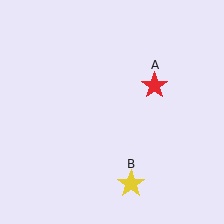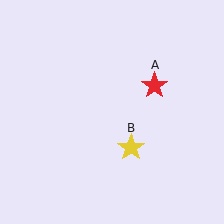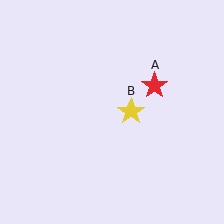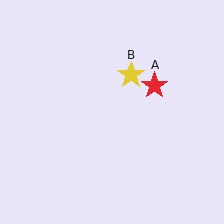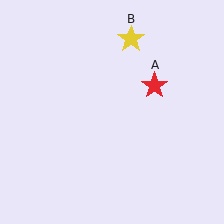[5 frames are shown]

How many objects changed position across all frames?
1 object changed position: yellow star (object B).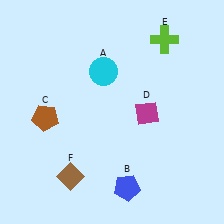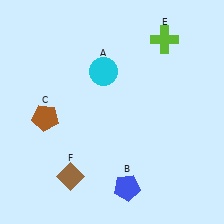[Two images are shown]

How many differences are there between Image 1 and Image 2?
There is 1 difference between the two images.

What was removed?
The magenta diamond (D) was removed in Image 2.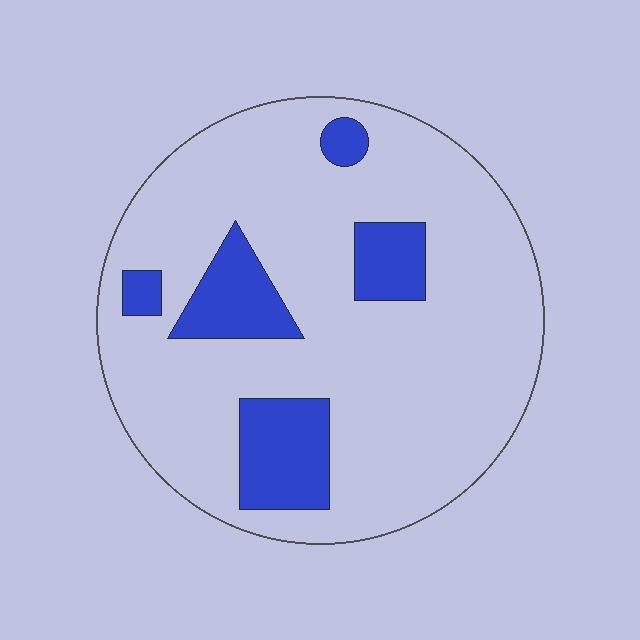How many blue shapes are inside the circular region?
5.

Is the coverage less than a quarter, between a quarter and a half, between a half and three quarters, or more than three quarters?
Less than a quarter.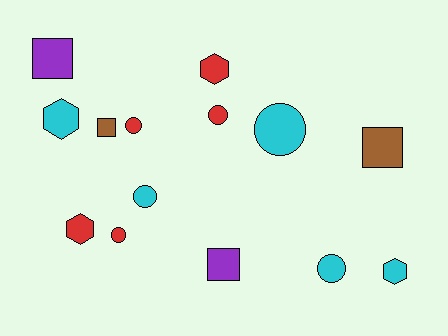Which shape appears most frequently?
Circle, with 6 objects.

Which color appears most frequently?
Cyan, with 5 objects.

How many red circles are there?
There are 3 red circles.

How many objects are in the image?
There are 14 objects.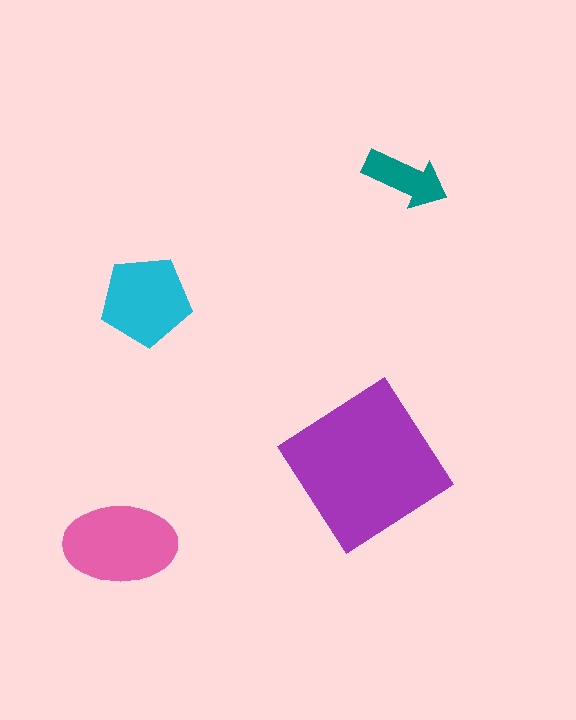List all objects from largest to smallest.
The purple diamond, the pink ellipse, the cyan pentagon, the teal arrow.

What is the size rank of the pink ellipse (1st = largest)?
2nd.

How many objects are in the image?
There are 4 objects in the image.